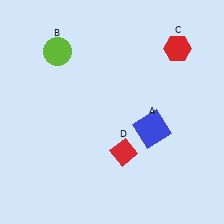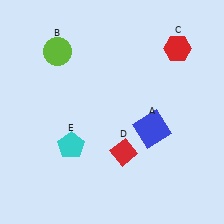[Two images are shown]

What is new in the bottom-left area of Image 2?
A cyan pentagon (E) was added in the bottom-left area of Image 2.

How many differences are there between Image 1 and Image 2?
There is 1 difference between the two images.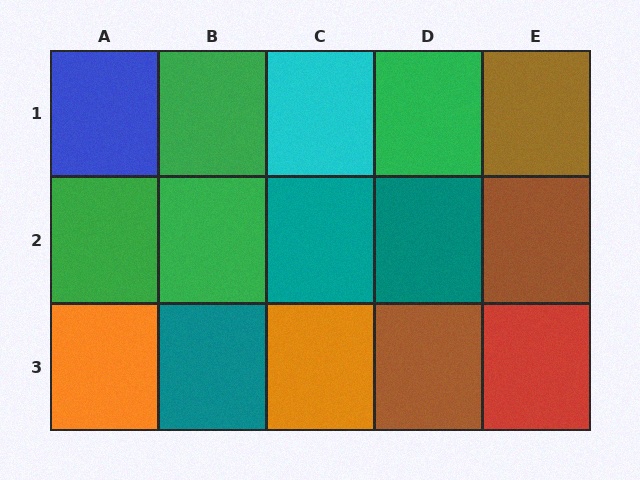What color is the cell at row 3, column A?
Orange.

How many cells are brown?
3 cells are brown.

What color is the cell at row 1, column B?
Green.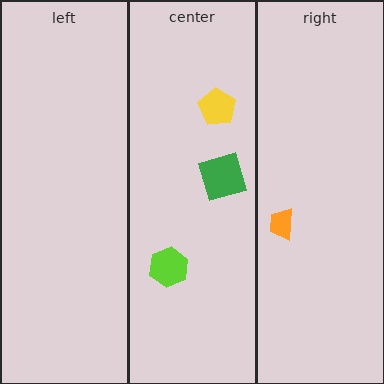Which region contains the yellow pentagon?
The center region.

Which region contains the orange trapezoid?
The right region.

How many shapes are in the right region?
1.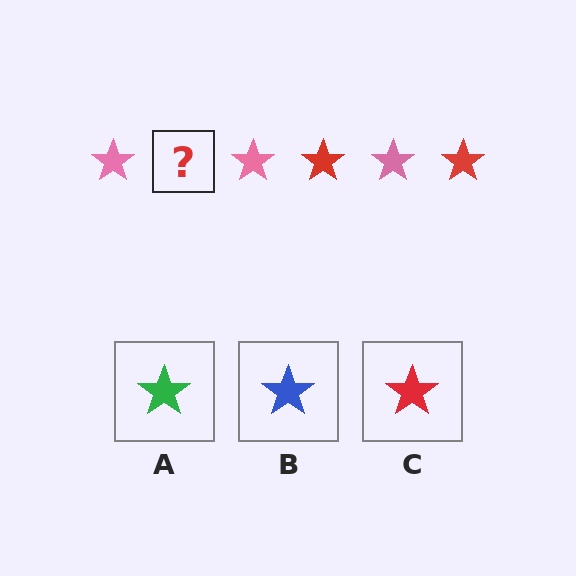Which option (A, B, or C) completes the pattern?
C.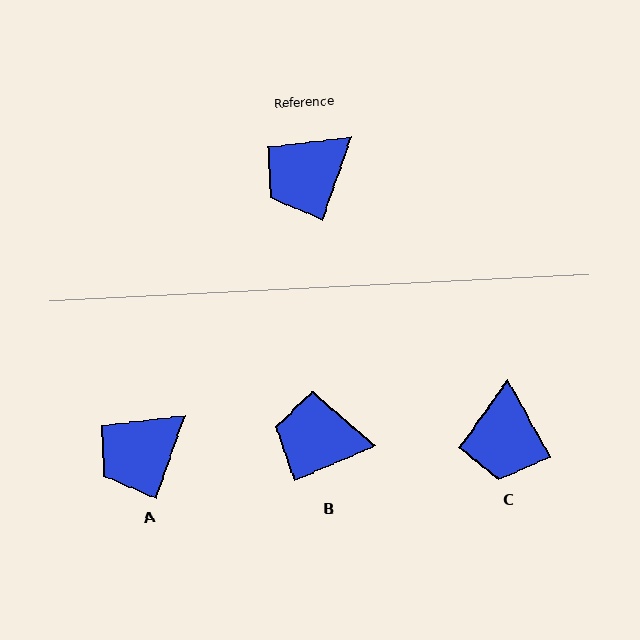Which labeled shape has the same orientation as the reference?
A.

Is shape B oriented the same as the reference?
No, it is off by about 47 degrees.